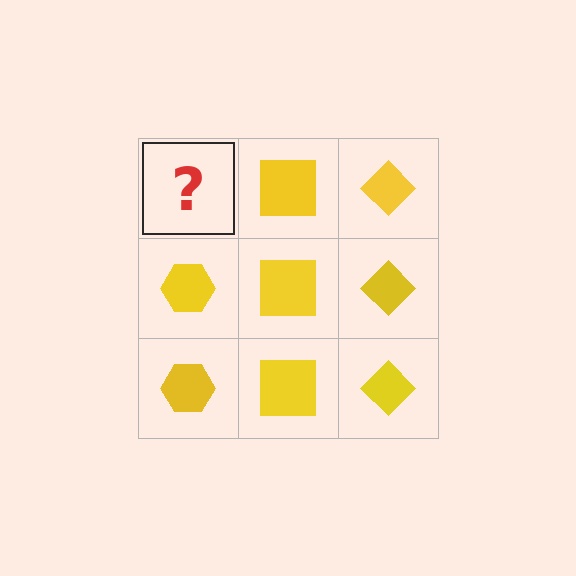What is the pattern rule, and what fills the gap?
The rule is that each column has a consistent shape. The gap should be filled with a yellow hexagon.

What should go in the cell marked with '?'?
The missing cell should contain a yellow hexagon.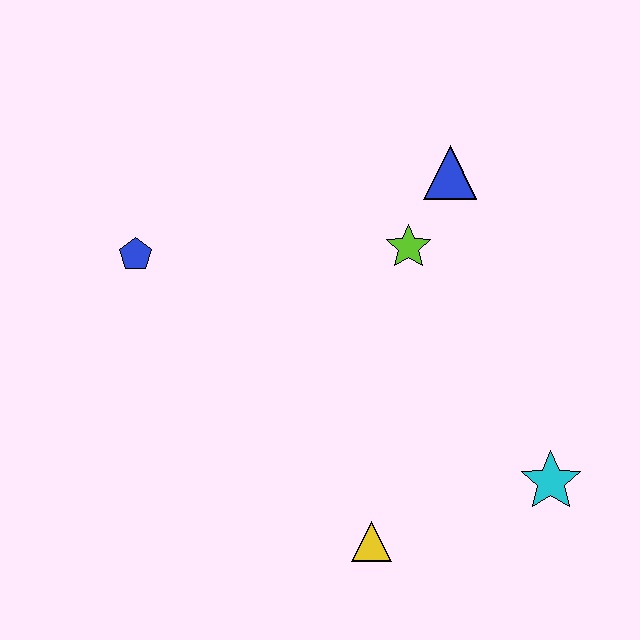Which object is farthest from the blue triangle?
The yellow triangle is farthest from the blue triangle.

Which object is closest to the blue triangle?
The lime star is closest to the blue triangle.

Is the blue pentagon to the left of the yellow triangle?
Yes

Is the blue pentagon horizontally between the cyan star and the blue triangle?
No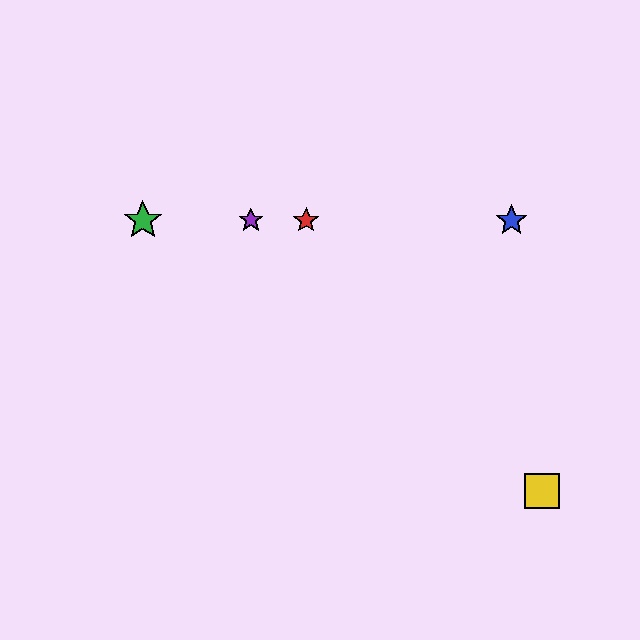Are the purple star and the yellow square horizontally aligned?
No, the purple star is at y≈220 and the yellow square is at y≈491.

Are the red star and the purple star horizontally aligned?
Yes, both are at y≈220.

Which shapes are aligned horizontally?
The red star, the blue star, the green star, the purple star are aligned horizontally.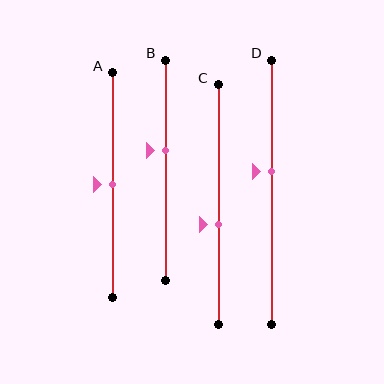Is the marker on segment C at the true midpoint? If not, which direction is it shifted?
No, the marker on segment C is shifted downward by about 8% of the segment length.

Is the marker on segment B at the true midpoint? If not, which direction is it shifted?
No, the marker on segment B is shifted upward by about 9% of the segment length.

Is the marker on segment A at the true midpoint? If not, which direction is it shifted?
Yes, the marker on segment A is at the true midpoint.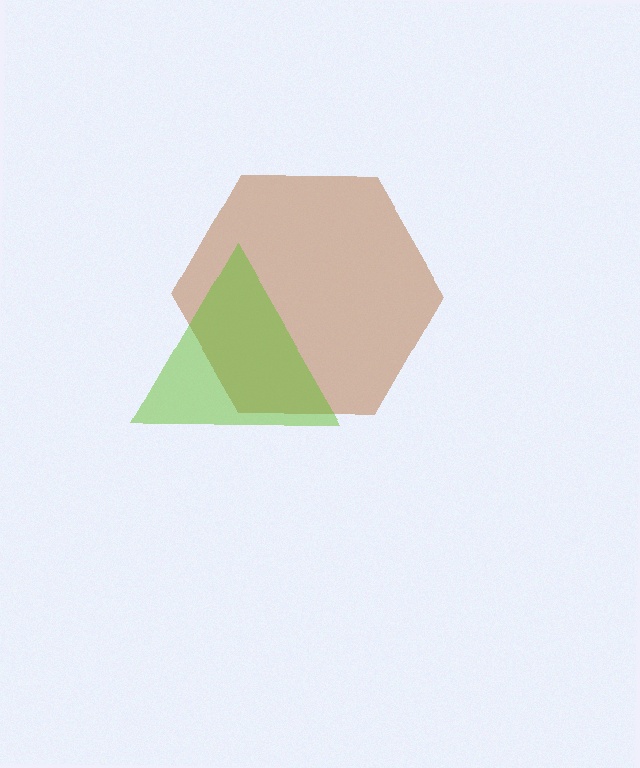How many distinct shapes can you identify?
There are 2 distinct shapes: a brown hexagon, a lime triangle.